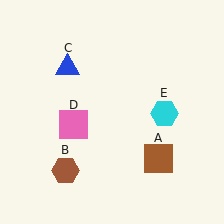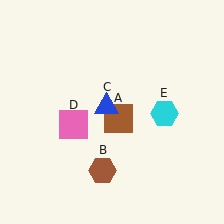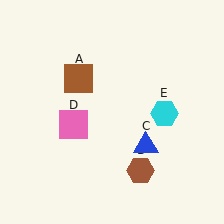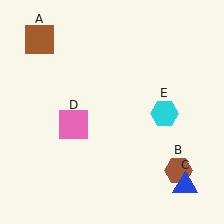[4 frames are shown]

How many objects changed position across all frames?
3 objects changed position: brown square (object A), brown hexagon (object B), blue triangle (object C).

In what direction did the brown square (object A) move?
The brown square (object A) moved up and to the left.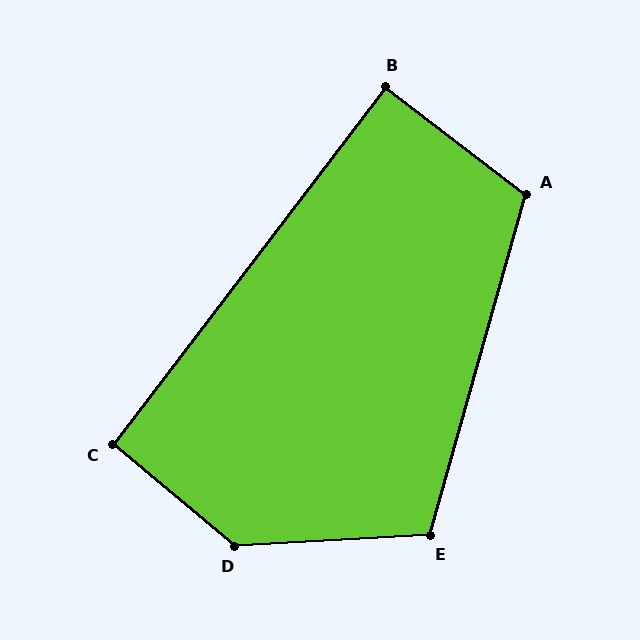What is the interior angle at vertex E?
Approximately 109 degrees (obtuse).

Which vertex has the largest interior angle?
D, at approximately 137 degrees.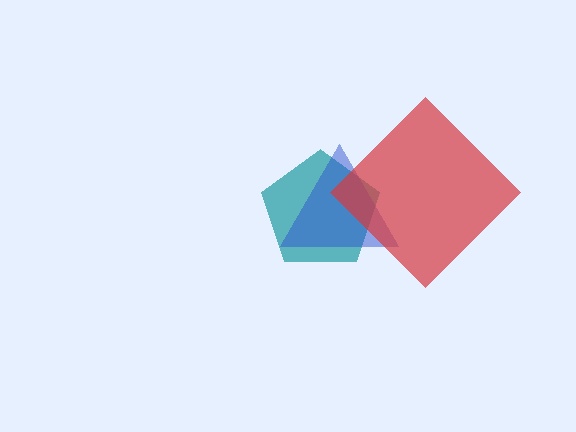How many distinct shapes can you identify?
There are 3 distinct shapes: a teal pentagon, a blue triangle, a red diamond.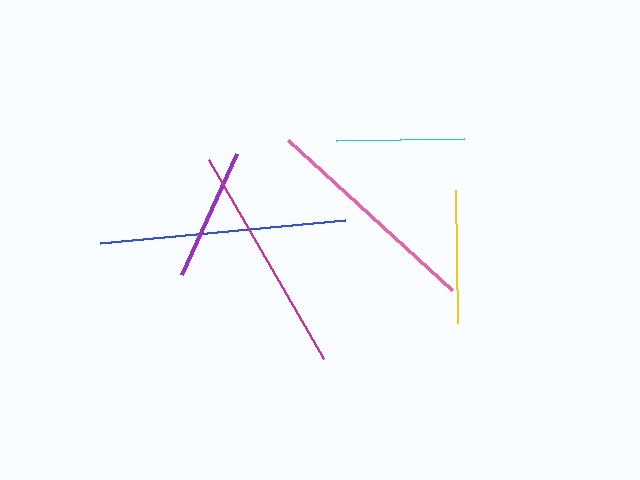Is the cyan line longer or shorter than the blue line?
The blue line is longer than the cyan line.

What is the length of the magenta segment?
The magenta segment is approximately 229 pixels long.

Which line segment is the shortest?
The cyan line is the shortest at approximately 128 pixels.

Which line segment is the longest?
The blue line is the longest at approximately 246 pixels.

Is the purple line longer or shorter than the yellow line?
The yellow line is longer than the purple line.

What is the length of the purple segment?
The purple segment is approximately 132 pixels long.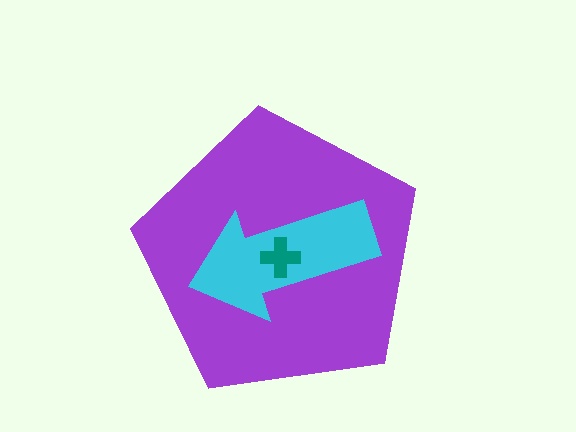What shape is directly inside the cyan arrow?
The teal cross.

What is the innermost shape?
The teal cross.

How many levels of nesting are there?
3.